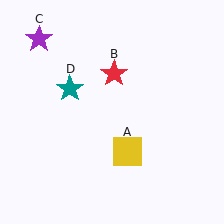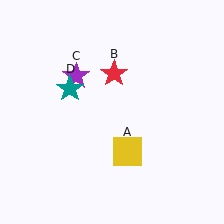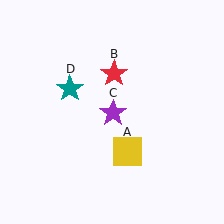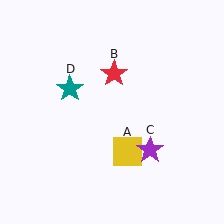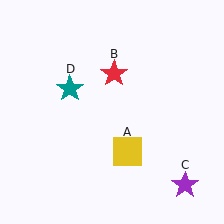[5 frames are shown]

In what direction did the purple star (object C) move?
The purple star (object C) moved down and to the right.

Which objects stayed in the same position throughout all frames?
Yellow square (object A) and red star (object B) and teal star (object D) remained stationary.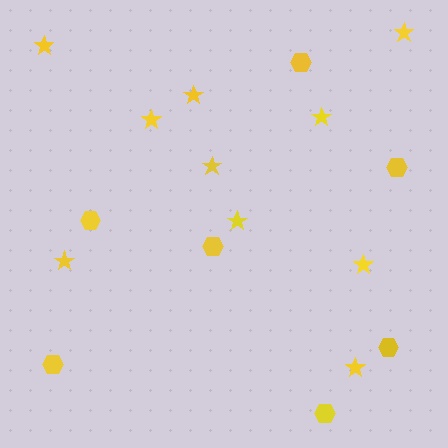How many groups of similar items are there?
There are 2 groups: one group of stars (10) and one group of hexagons (7).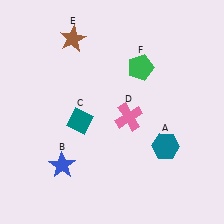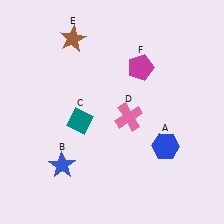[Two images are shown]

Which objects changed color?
A changed from teal to blue. F changed from green to magenta.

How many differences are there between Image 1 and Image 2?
There are 2 differences between the two images.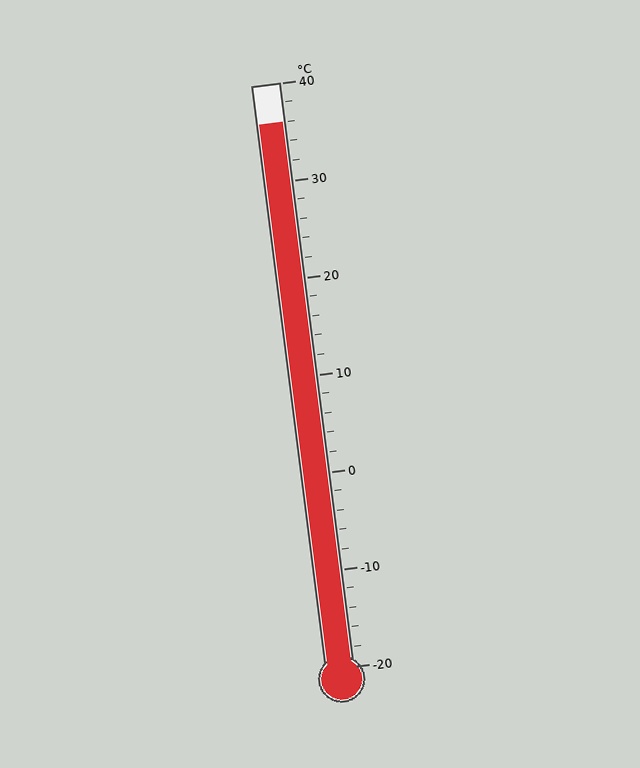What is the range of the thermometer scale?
The thermometer scale ranges from -20°C to 40°C.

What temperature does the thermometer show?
The thermometer shows approximately 36°C.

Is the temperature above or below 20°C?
The temperature is above 20°C.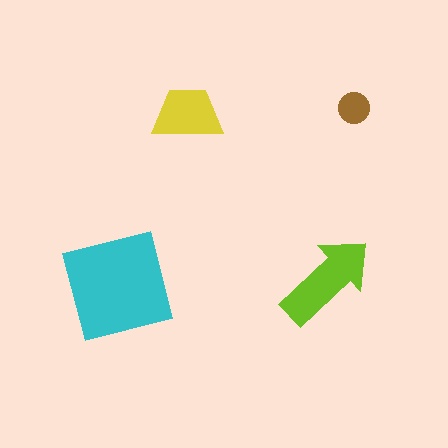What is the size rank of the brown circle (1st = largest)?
4th.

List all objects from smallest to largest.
The brown circle, the yellow trapezoid, the lime arrow, the cyan square.